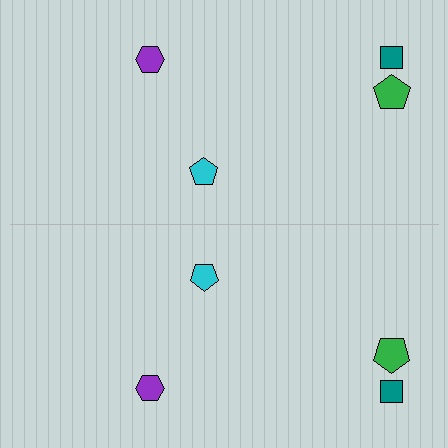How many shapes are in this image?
There are 8 shapes in this image.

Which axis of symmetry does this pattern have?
The pattern has a horizontal axis of symmetry running through the center of the image.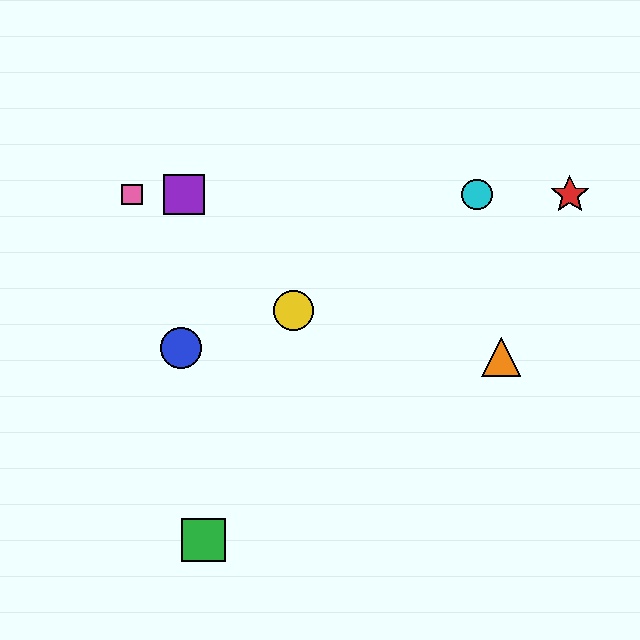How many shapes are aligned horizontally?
4 shapes (the red star, the purple square, the cyan circle, the pink square) are aligned horizontally.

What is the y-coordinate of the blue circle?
The blue circle is at y≈348.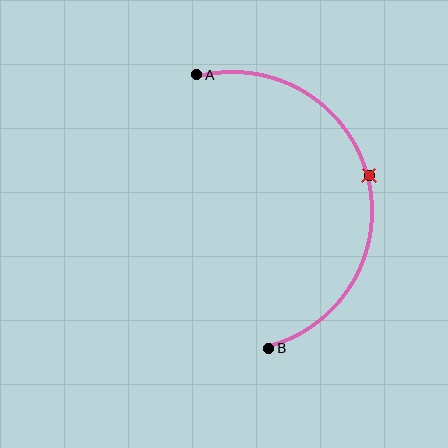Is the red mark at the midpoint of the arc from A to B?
Yes. The red mark lies on the arc at equal arc-length from both A and B — it is the arc midpoint.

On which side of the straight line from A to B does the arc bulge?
The arc bulges to the right of the straight line connecting A and B.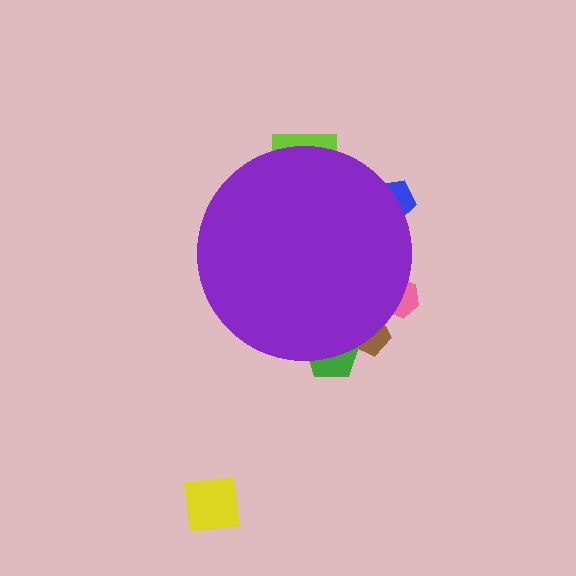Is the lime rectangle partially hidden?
Yes, the lime rectangle is partially hidden behind the purple circle.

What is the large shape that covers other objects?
A purple circle.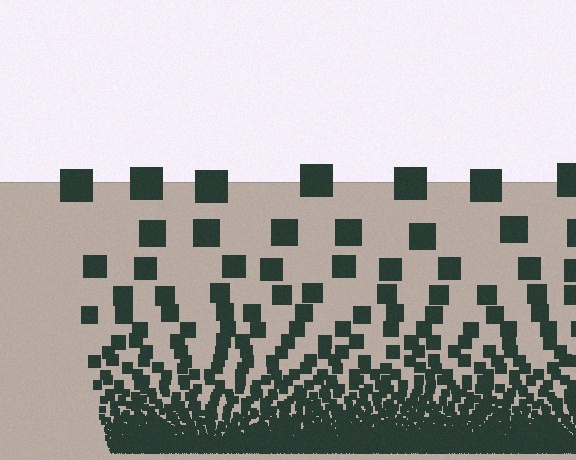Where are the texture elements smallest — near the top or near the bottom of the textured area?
Near the bottom.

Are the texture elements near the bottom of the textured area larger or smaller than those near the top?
Smaller. The gradient is inverted — elements near the bottom are smaller and denser.